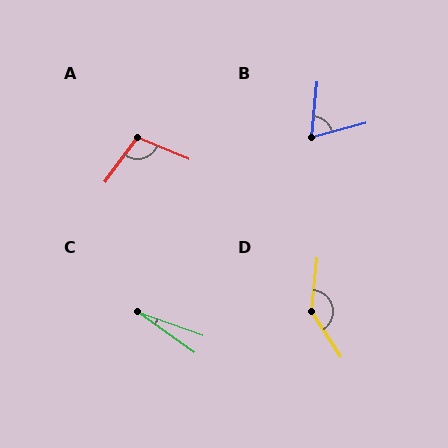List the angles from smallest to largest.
C (16°), B (69°), A (103°), D (140°).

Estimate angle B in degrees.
Approximately 69 degrees.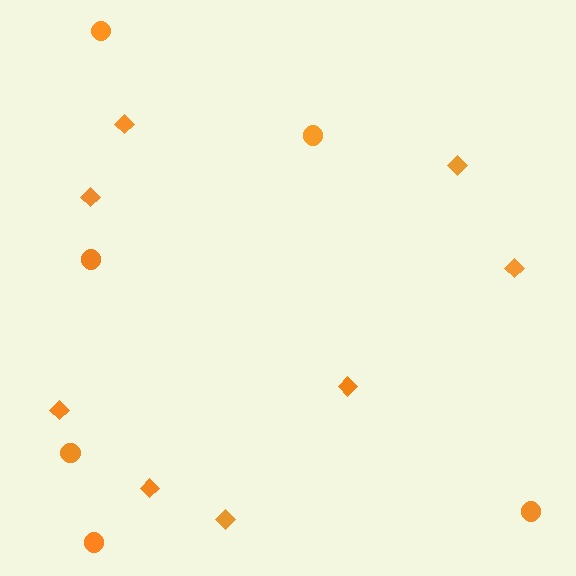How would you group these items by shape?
There are 2 groups: one group of diamonds (8) and one group of circles (6).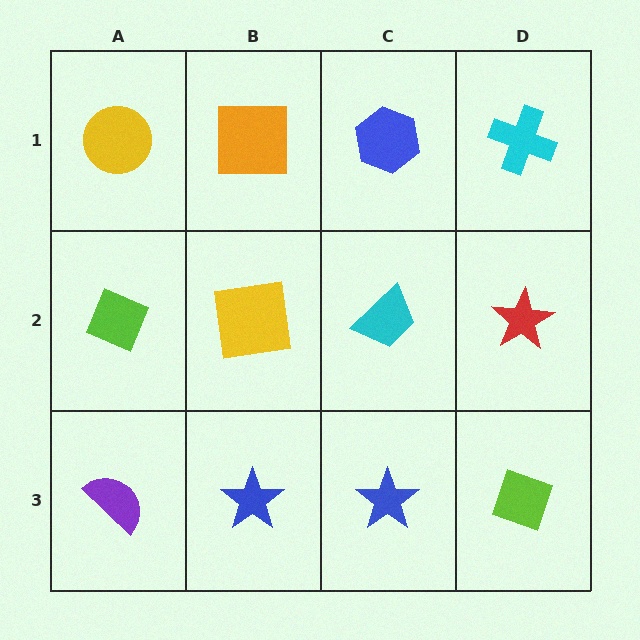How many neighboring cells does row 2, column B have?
4.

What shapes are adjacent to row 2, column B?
An orange square (row 1, column B), a blue star (row 3, column B), a lime diamond (row 2, column A), a cyan trapezoid (row 2, column C).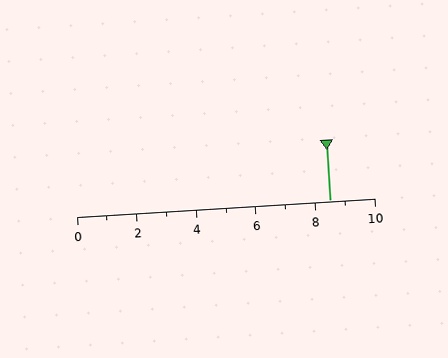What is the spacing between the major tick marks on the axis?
The major ticks are spaced 2 apart.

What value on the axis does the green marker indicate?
The marker indicates approximately 8.5.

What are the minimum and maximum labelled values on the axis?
The axis runs from 0 to 10.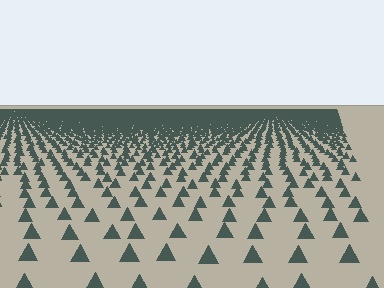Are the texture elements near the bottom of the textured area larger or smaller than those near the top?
Larger. Near the bottom, elements are closer to the viewer and appear at a bigger on-screen size.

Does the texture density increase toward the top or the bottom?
Density increases toward the top.